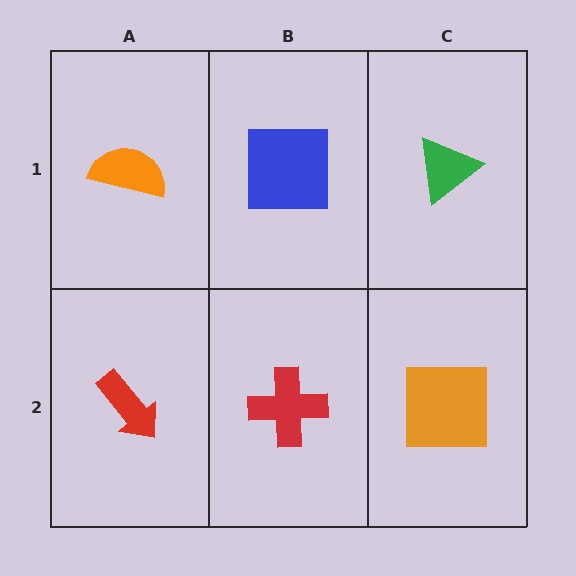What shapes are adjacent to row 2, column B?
A blue square (row 1, column B), a red arrow (row 2, column A), an orange square (row 2, column C).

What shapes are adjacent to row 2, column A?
An orange semicircle (row 1, column A), a red cross (row 2, column B).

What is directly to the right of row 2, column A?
A red cross.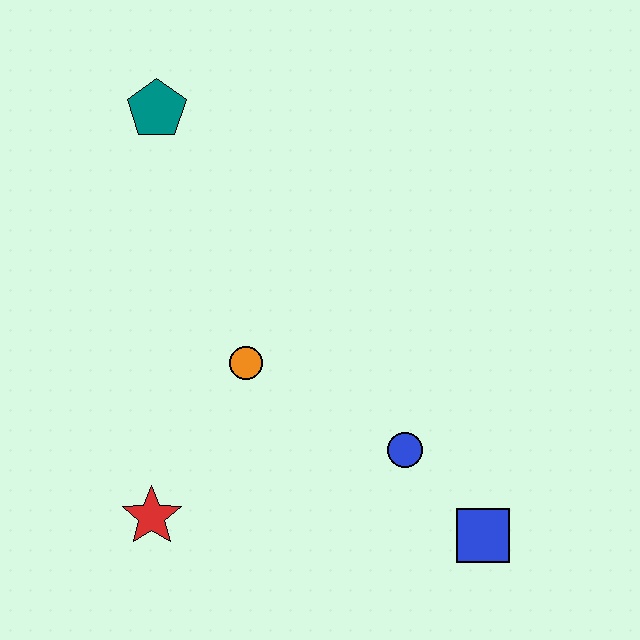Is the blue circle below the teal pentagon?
Yes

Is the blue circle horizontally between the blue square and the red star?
Yes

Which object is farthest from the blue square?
The teal pentagon is farthest from the blue square.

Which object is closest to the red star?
The orange circle is closest to the red star.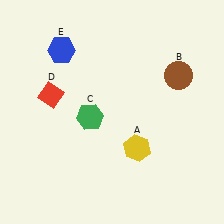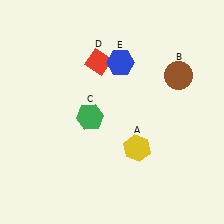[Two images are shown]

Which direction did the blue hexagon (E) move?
The blue hexagon (E) moved right.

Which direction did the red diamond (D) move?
The red diamond (D) moved right.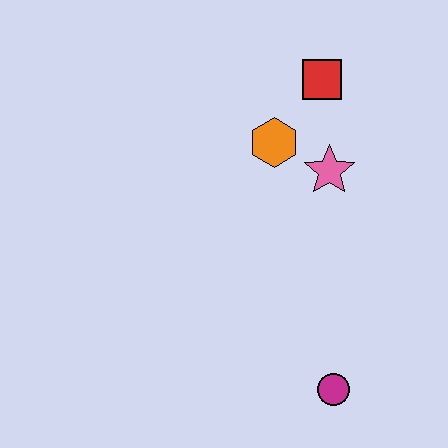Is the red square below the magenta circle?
No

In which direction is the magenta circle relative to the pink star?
The magenta circle is below the pink star.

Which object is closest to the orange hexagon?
The pink star is closest to the orange hexagon.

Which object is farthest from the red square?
The magenta circle is farthest from the red square.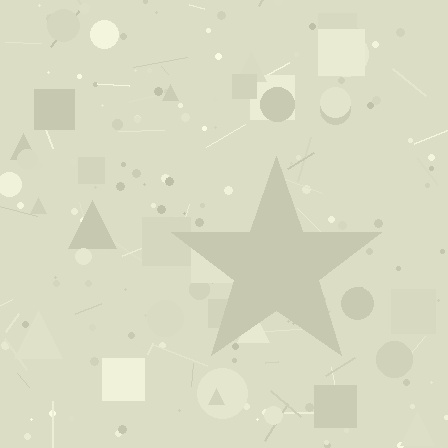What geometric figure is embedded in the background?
A star is embedded in the background.